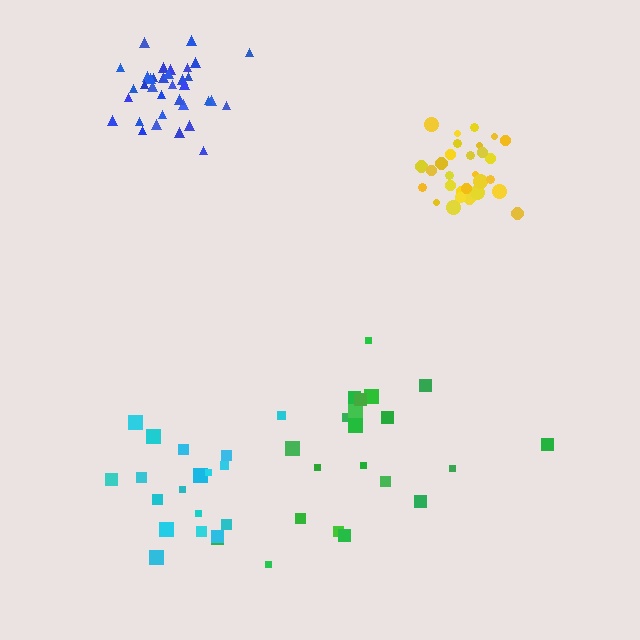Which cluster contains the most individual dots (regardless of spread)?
Blue (35).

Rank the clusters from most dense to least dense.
yellow, blue, cyan, green.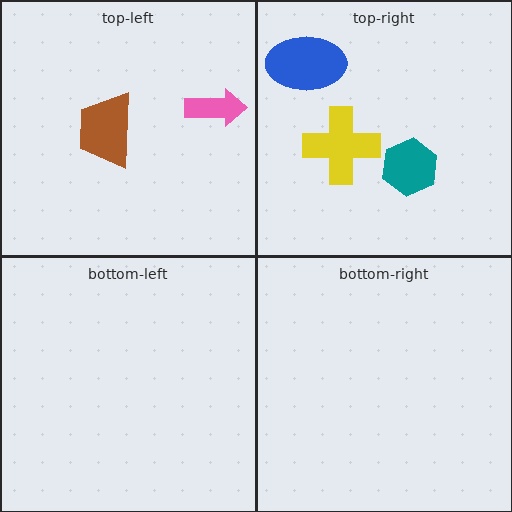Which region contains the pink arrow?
The top-left region.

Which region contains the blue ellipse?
The top-right region.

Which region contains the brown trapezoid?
The top-left region.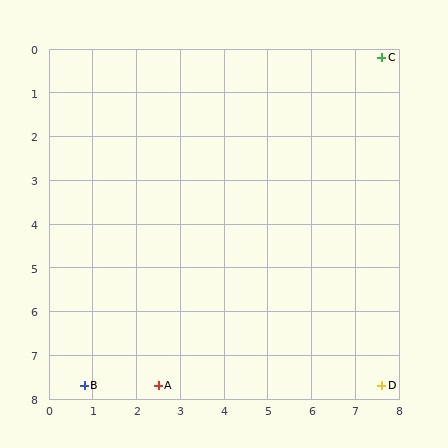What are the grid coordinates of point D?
Point D is at approximately (7.6, 7.7).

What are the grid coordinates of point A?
Point A is at approximately (2.5, 7.7).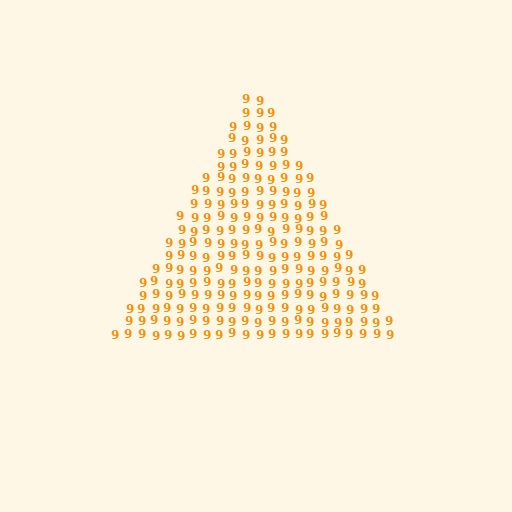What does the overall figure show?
The overall figure shows a triangle.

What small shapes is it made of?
It is made of small digit 9's.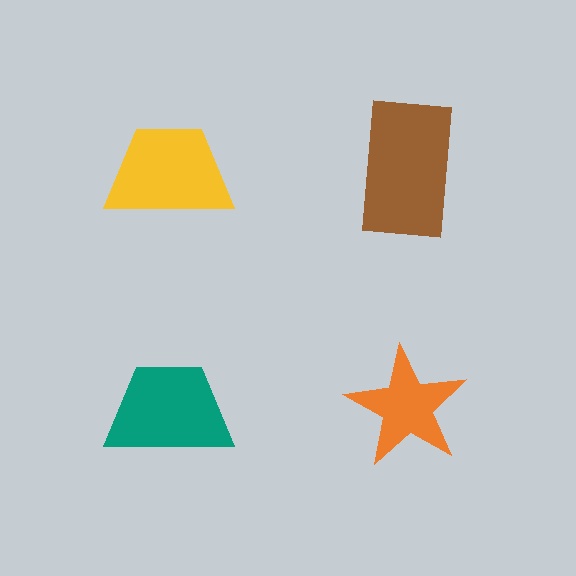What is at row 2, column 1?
A teal trapezoid.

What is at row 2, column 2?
An orange star.